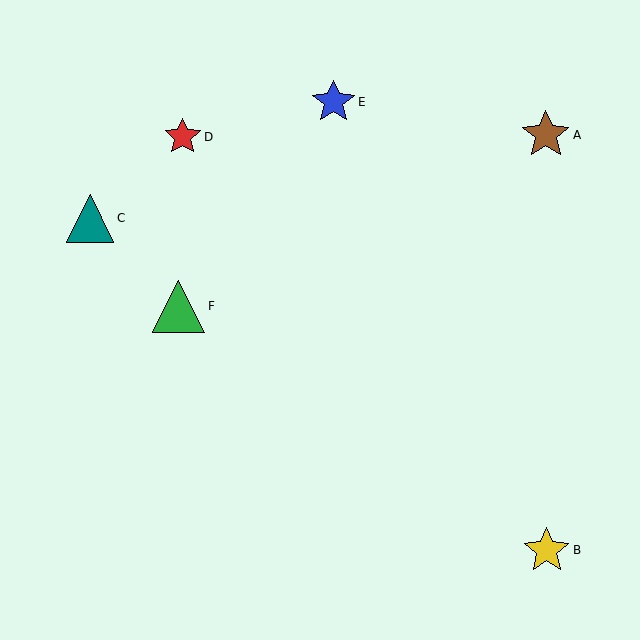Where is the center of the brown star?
The center of the brown star is at (546, 135).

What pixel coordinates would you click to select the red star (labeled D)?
Click at (183, 137) to select the red star D.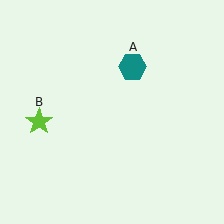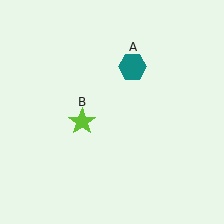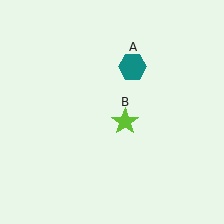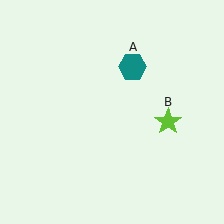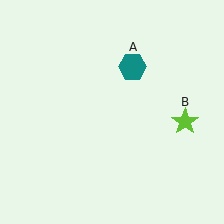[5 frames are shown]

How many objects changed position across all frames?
1 object changed position: lime star (object B).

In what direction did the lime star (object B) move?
The lime star (object B) moved right.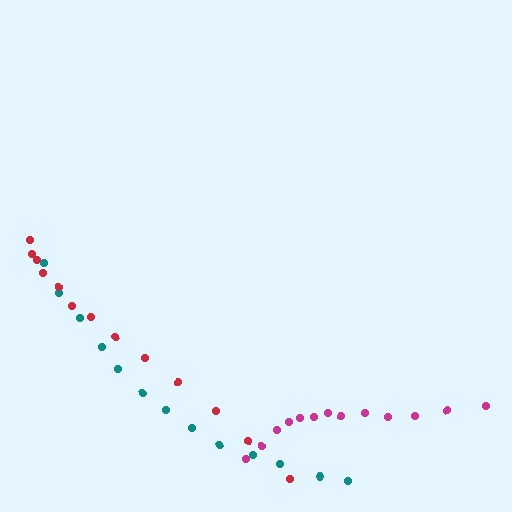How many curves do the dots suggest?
There are 3 distinct paths.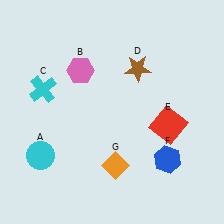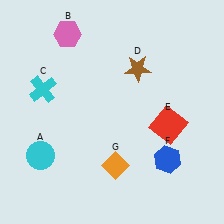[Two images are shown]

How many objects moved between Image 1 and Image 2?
1 object moved between the two images.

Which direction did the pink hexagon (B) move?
The pink hexagon (B) moved up.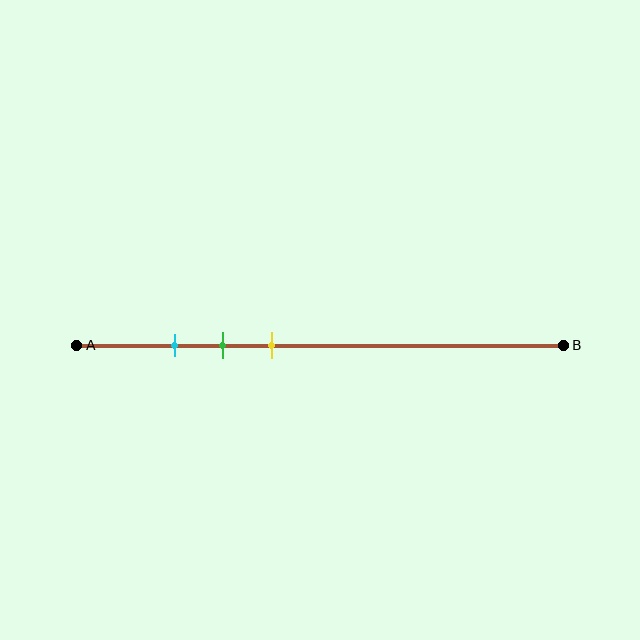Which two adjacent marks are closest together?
The cyan and green marks are the closest adjacent pair.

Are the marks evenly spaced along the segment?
Yes, the marks are approximately evenly spaced.